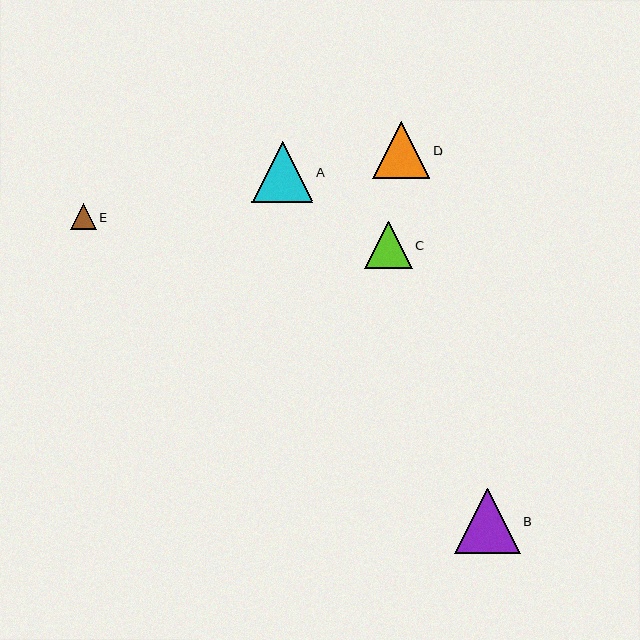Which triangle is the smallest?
Triangle E is the smallest with a size of approximately 26 pixels.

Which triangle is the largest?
Triangle B is the largest with a size of approximately 66 pixels.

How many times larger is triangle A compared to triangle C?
Triangle A is approximately 1.3 times the size of triangle C.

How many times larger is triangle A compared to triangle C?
Triangle A is approximately 1.3 times the size of triangle C.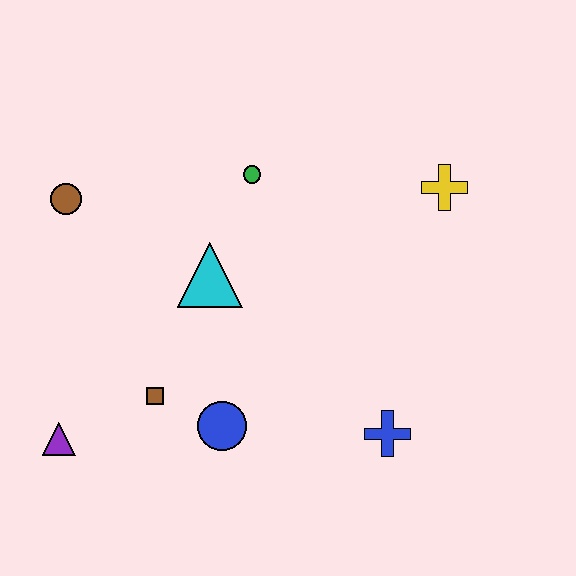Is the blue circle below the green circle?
Yes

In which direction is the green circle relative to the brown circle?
The green circle is to the right of the brown circle.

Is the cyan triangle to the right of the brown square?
Yes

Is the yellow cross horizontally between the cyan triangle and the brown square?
No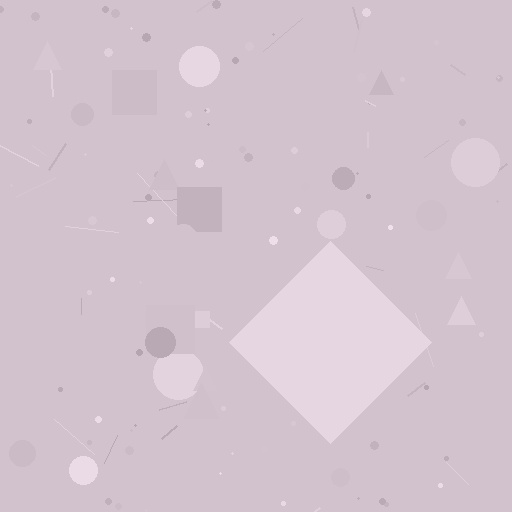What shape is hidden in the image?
A diamond is hidden in the image.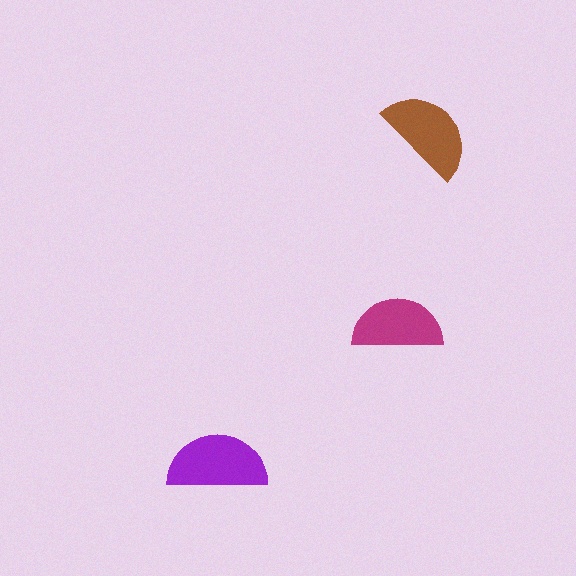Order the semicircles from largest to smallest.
the purple one, the brown one, the magenta one.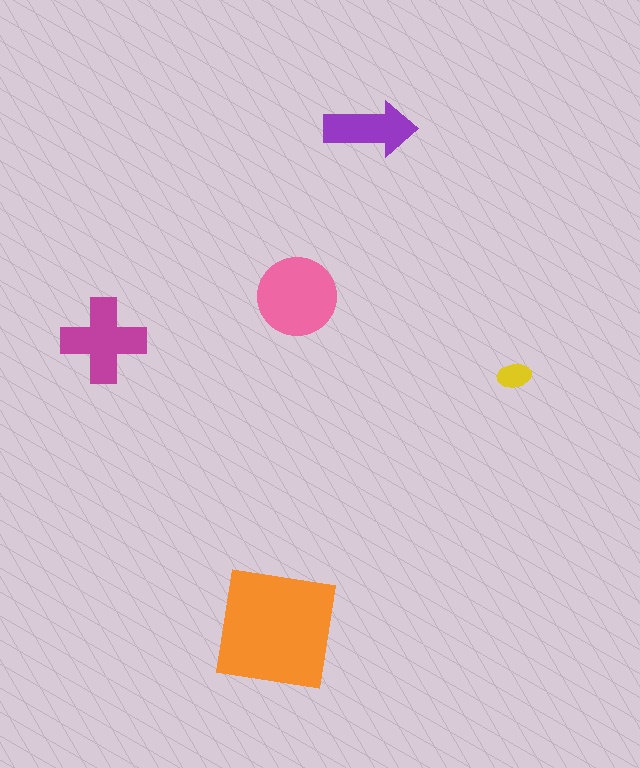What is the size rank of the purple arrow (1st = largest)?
4th.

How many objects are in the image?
There are 5 objects in the image.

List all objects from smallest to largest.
The yellow ellipse, the purple arrow, the magenta cross, the pink circle, the orange square.